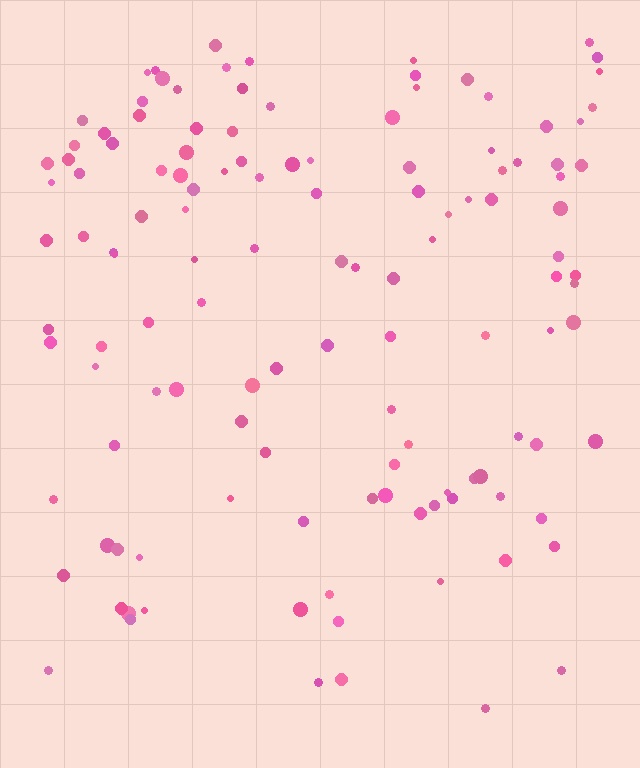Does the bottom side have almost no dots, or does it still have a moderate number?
Still a moderate number, just noticeably fewer than the top.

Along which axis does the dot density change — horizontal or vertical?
Vertical.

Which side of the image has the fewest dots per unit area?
The bottom.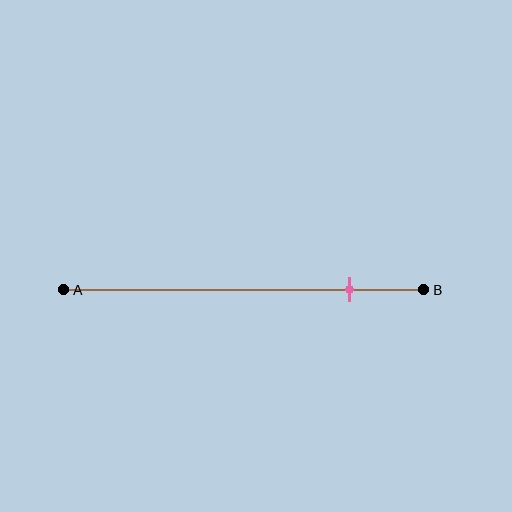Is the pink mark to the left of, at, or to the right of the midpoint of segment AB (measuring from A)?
The pink mark is to the right of the midpoint of segment AB.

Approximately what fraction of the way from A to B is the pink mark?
The pink mark is approximately 80% of the way from A to B.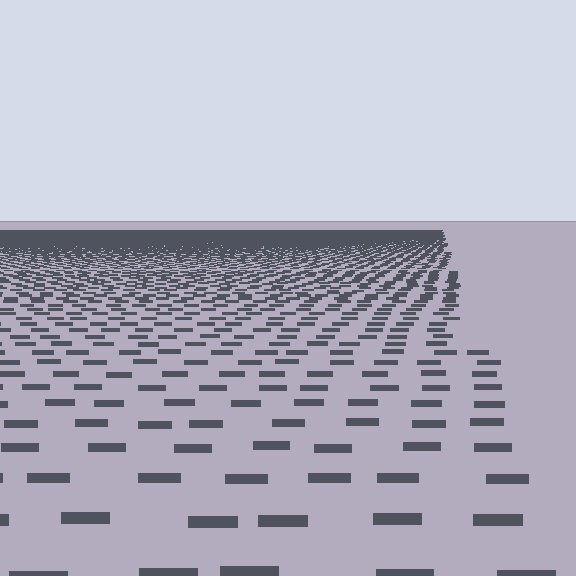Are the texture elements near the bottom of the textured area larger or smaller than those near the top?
Larger. Near the bottom, elements are closer to the viewer and appear at a bigger on-screen size.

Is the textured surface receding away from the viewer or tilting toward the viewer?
The surface is receding away from the viewer. Texture elements get smaller and denser toward the top.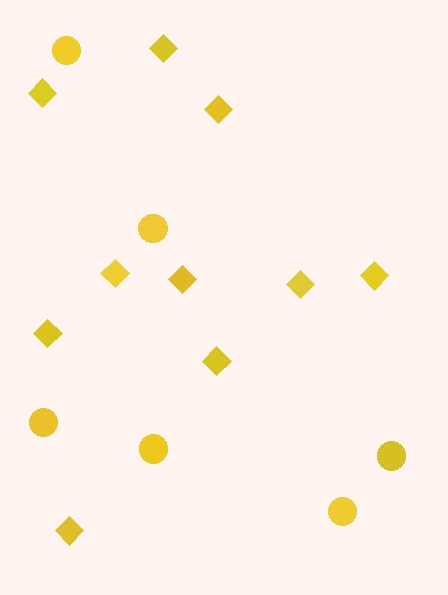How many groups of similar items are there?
There are 2 groups: one group of circles (6) and one group of diamonds (10).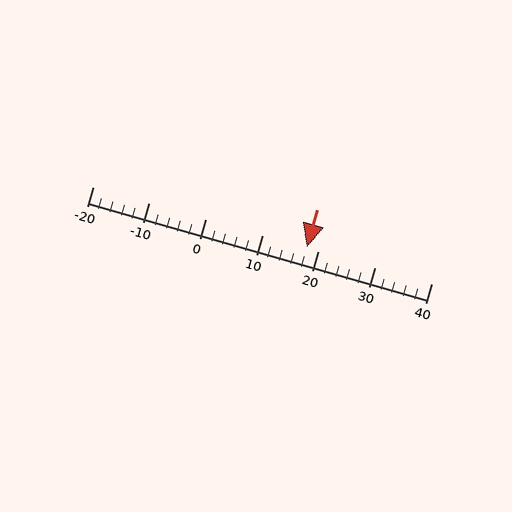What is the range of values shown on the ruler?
The ruler shows values from -20 to 40.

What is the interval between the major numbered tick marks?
The major tick marks are spaced 10 units apart.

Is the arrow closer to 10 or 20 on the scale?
The arrow is closer to 20.